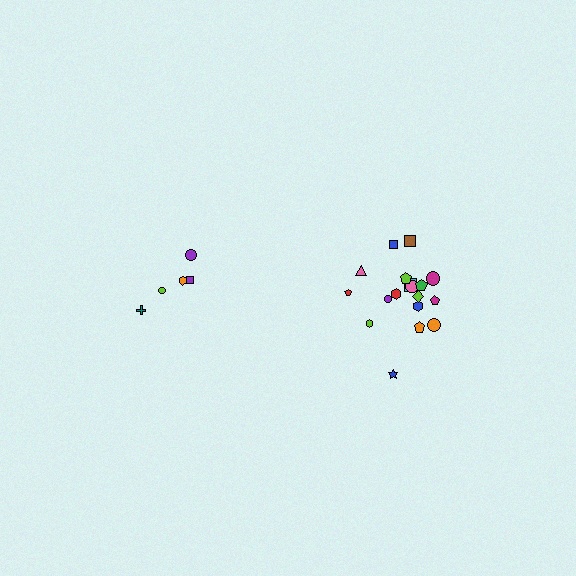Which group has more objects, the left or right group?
The right group.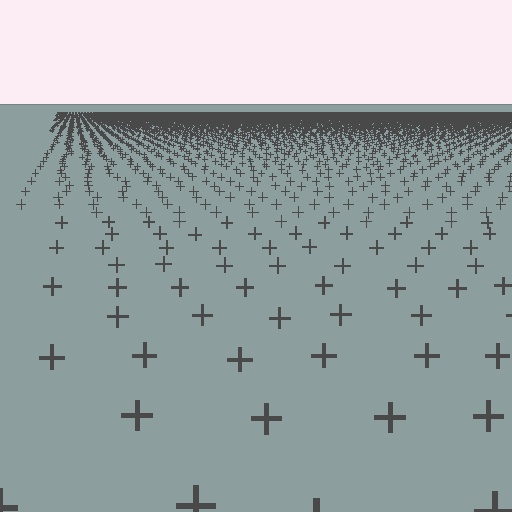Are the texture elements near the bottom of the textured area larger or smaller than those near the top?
Larger. Near the bottom, elements are closer to the viewer and appear at a bigger on-screen size.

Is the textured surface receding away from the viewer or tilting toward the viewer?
The surface is receding away from the viewer. Texture elements get smaller and denser toward the top.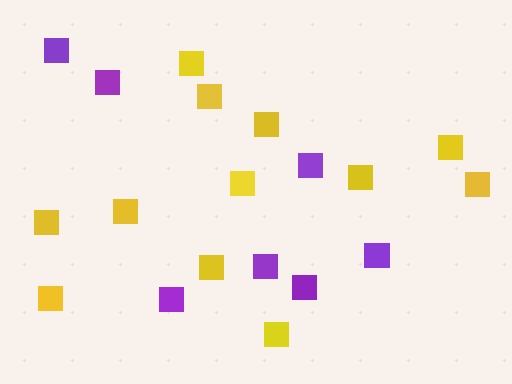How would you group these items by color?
There are 2 groups: one group of yellow squares (12) and one group of purple squares (7).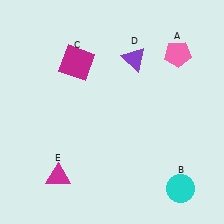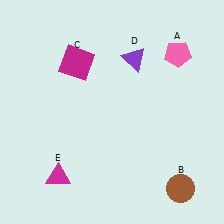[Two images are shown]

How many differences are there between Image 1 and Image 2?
There is 1 difference between the two images.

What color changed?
The circle (B) changed from cyan in Image 1 to brown in Image 2.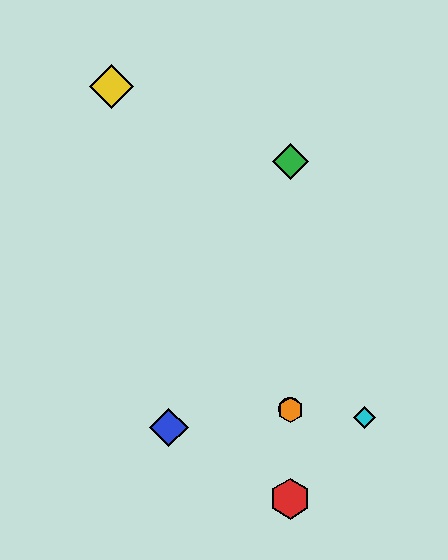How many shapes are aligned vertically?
4 shapes (the red hexagon, the green diamond, the purple circle, the orange hexagon) are aligned vertically.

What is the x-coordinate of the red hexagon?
The red hexagon is at x≈290.